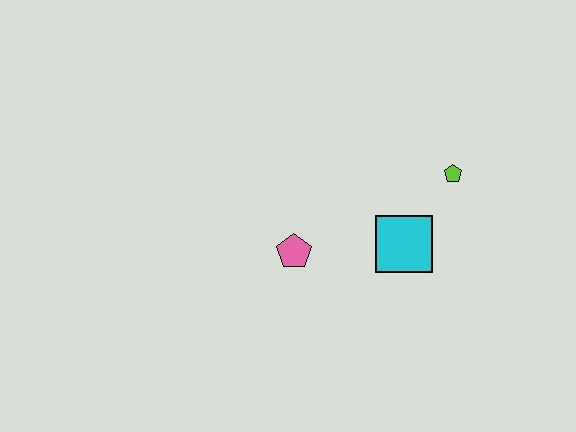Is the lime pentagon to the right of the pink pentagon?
Yes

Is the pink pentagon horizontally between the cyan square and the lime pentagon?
No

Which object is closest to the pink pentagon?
The cyan square is closest to the pink pentagon.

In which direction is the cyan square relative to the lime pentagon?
The cyan square is below the lime pentagon.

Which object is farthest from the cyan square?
The pink pentagon is farthest from the cyan square.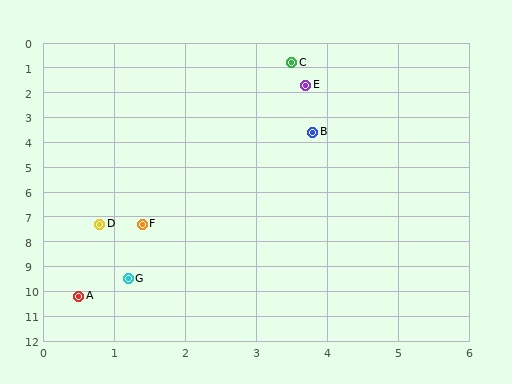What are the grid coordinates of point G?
Point G is at approximately (1.2, 9.5).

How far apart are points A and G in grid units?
Points A and G are about 1.0 grid units apart.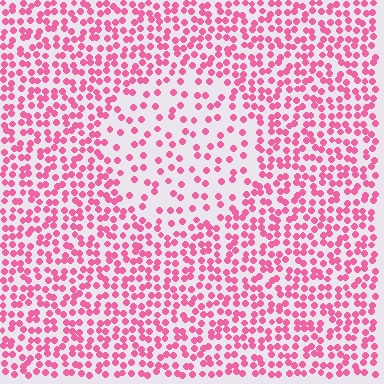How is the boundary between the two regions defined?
The boundary is defined by a change in element density (approximately 2.2x ratio). All elements are the same color, size, and shape.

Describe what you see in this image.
The image contains small pink elements arranged at two different densities. A circle-shaped region is visible where the elements are less densely packed than the surrounding area.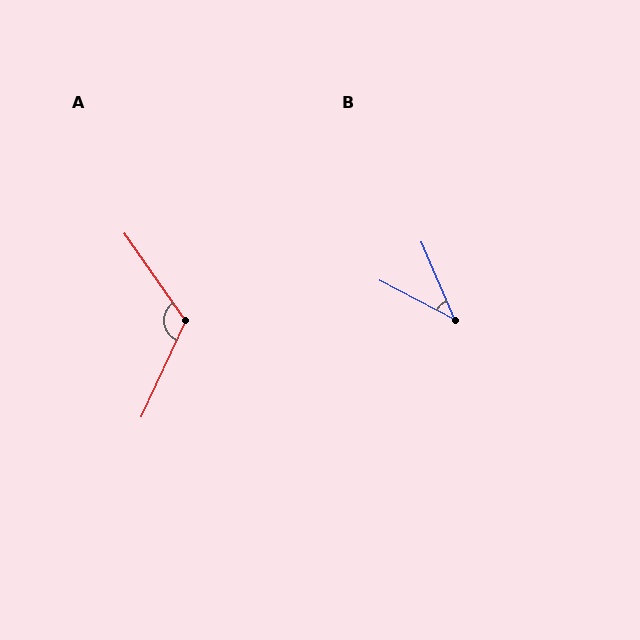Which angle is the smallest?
B, at approximately 39 degrees.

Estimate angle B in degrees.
Approximately 39 degrees.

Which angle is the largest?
A, at approximately 120 degrees.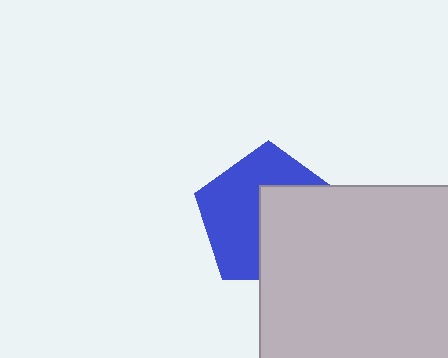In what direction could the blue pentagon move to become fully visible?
The blue pentagon could move toward the upper-left. That would shift it out from behind the light gray square entirely.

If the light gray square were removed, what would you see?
You would see the complete blue pentagon.